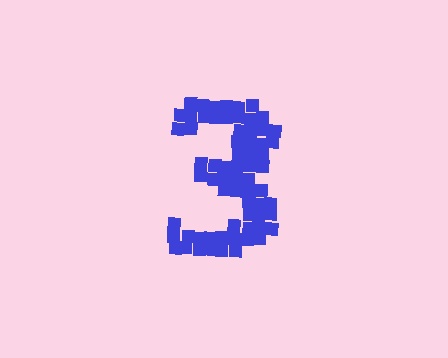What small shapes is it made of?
It is made of small squares.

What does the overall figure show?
The overall figure shows the digit 3.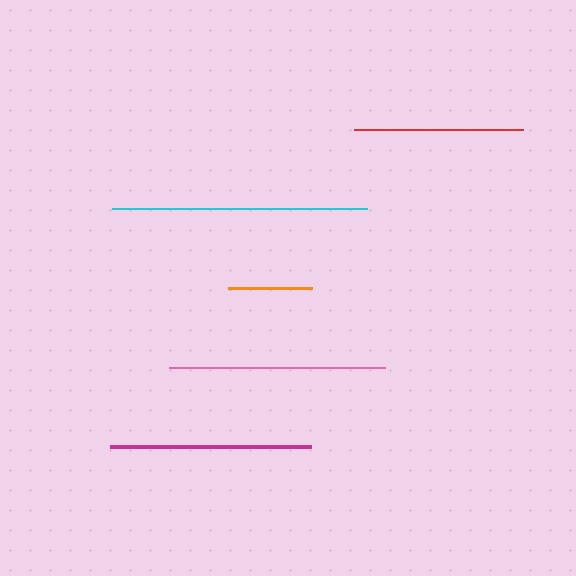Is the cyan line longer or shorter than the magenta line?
The cyan line is longer than the magenta line.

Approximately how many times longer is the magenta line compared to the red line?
The magenta line is approximately 1.2 times the length of the red line.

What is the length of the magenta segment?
The magenta segment is approximately 201 pixels long.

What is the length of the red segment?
The red segment is approximately 169 pixels long.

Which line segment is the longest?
The cyan line is the longest at approximately 255 pixels.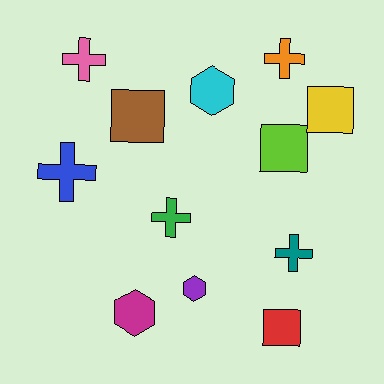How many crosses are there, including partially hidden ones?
There are 5 crosses.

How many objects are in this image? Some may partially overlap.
There are 12 objects.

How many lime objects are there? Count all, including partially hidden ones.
There is 1 lime object.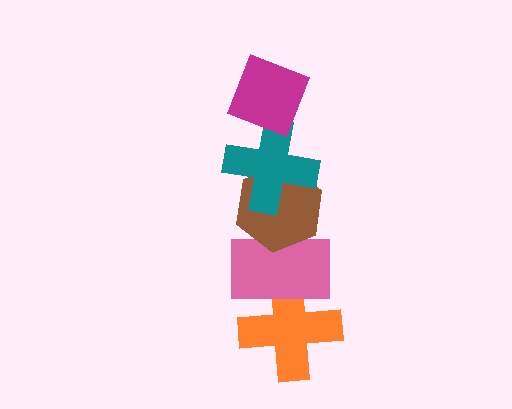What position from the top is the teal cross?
The teal cross is 2nd from the top.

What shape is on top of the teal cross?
The magenta diamond is on top of the teal cross.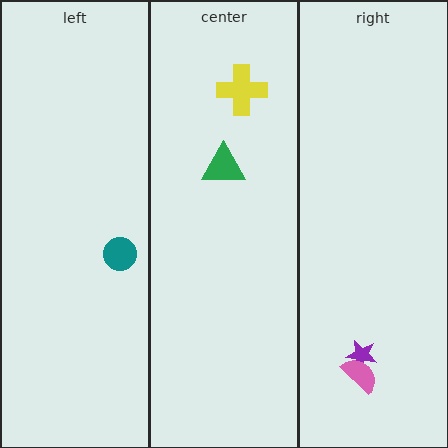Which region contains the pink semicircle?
The right region.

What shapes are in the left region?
The teal circle.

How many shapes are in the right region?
2.